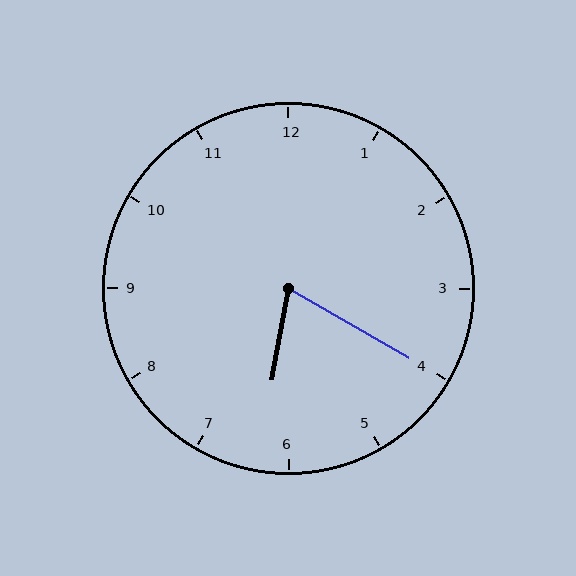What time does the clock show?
6:20.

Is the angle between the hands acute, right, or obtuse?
It is acute.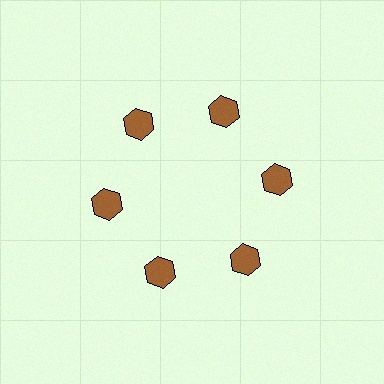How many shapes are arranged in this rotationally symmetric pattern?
There are 6 shapes, arranged in 6 groups of 1.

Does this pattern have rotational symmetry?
Yes, this pattern has 6-fold rotational symmetry. It looks the same after rotating 60 degrees around the center.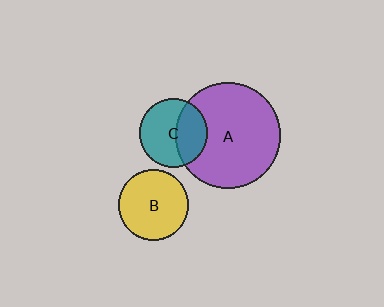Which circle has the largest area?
Circle A (purple).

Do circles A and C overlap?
Yes.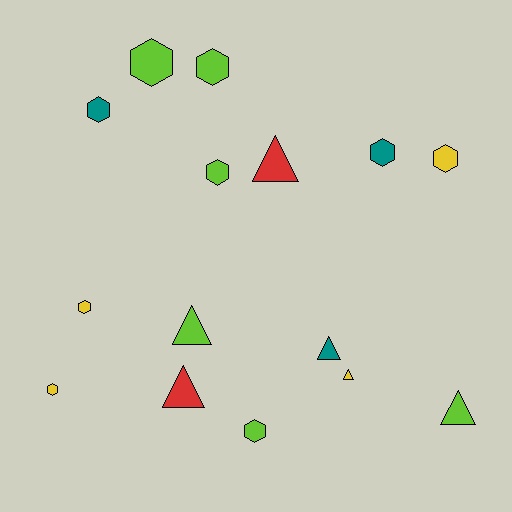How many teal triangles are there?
There is 1 teal triangle.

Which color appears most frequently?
Lime, with 6 objects.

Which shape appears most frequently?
Hexagon, with 9 objects.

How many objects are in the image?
There are 15 objects.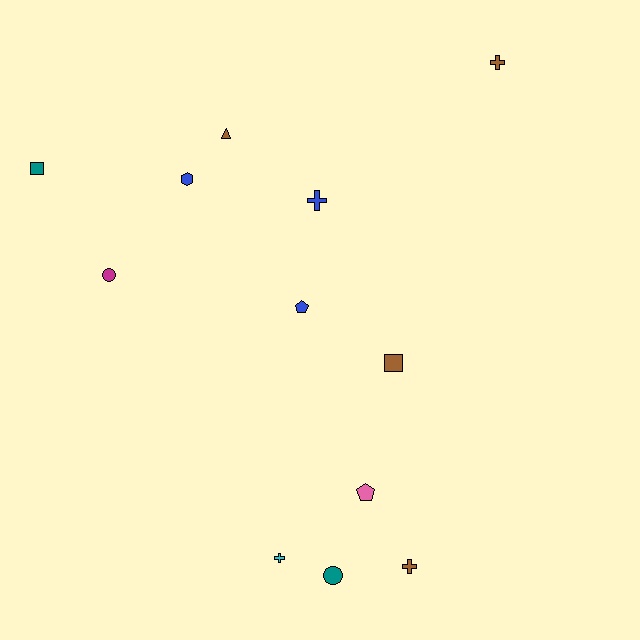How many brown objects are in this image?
There are 4 brown objects.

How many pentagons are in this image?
There are 2 pentagons.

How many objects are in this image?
There are 12 objects.